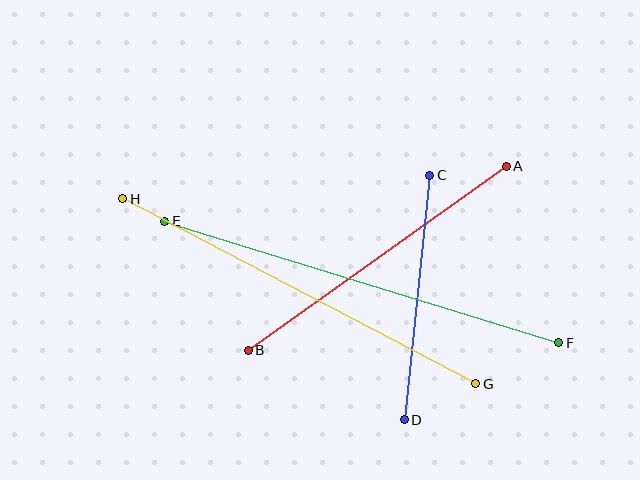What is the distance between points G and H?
The distance is approximately 398 pixels.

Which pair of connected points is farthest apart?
Points E and F are farthest apart.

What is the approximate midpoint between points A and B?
The midpoint is at approximately (377, 258) pixels.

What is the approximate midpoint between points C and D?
The midpoint is at approximately (417, 297) pixels.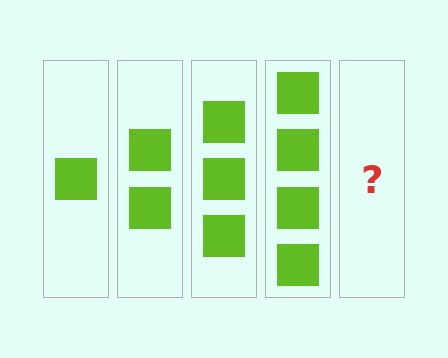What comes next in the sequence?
The next element should be 5 squares.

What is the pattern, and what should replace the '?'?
The pattern is that each step adds one more square. The '?' should be 5 squares.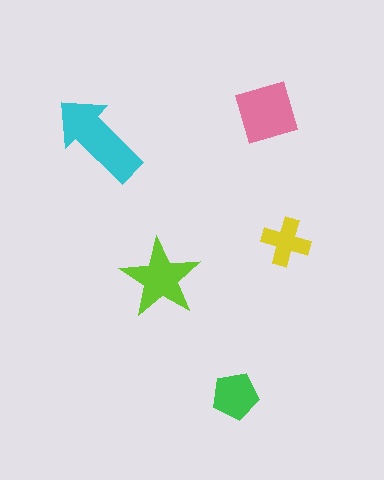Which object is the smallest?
The yellow cross.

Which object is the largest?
The cyan arrow.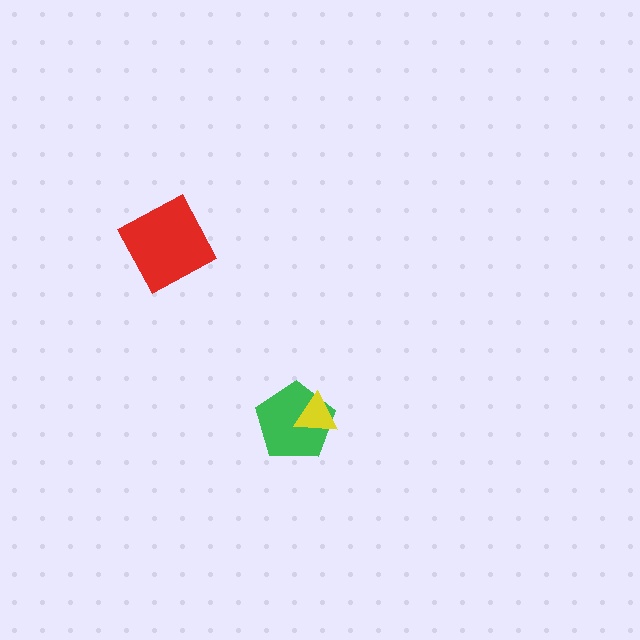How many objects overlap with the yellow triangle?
1 object overlaps with the yellow triangle.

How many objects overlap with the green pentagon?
1 object overlaps with the green pentagon.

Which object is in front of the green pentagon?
The yellow triangle is in front of the green pentagon.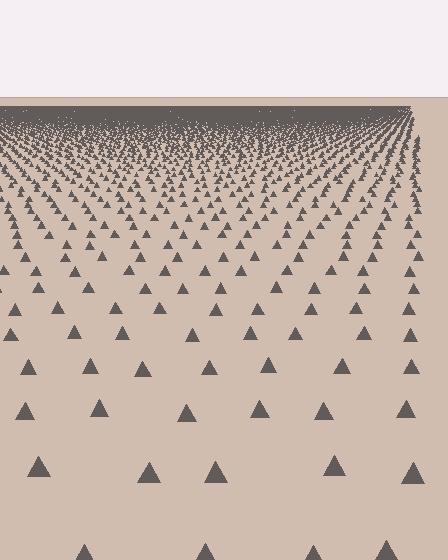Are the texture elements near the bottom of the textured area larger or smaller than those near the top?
Larger. Near the bottom, elements are closer to the viewer and appear at a bigger on-screen size.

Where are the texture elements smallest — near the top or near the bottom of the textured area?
Near the top.